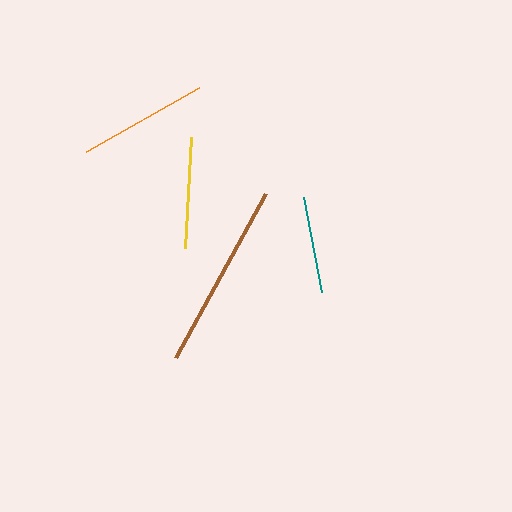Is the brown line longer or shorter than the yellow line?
The brown line is longer than the yellow line.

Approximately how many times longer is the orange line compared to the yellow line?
The orange line is approximately 1.2 times the length of the yellow line.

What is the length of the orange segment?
The orange segment is approximately 130 pixels long.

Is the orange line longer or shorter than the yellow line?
The orange line is longer than the yellow line.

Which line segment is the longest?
The brown line is the longest at approximately 188 pixels.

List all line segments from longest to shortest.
From longest to shortest: brown, orange, yellow, teal.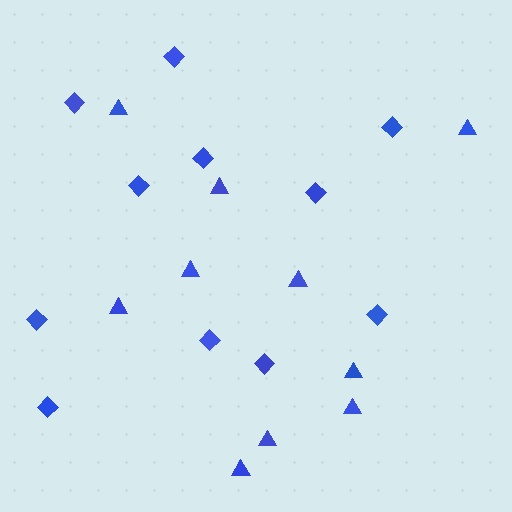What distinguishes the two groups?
There are 2 groups: one group of diamonds (11) and one group of triangles (10).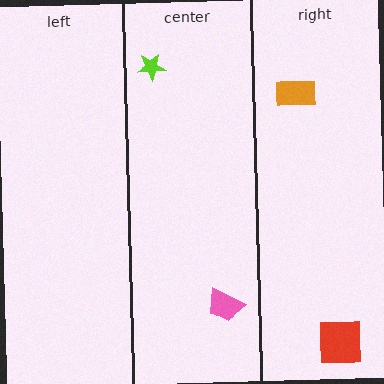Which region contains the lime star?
The center region.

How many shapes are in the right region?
2.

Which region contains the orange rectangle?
The right region.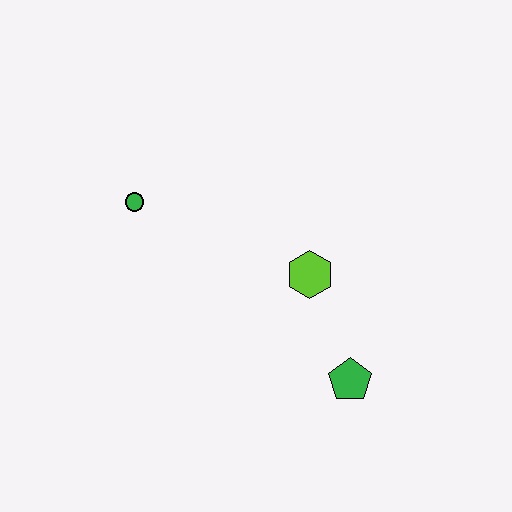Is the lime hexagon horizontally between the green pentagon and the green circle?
Yes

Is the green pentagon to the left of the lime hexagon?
No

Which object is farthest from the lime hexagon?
The green circle is farthest from the lime hexagon.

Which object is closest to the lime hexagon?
The green pentagon is closest to the lime hexagon.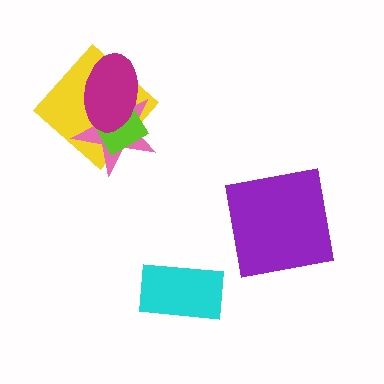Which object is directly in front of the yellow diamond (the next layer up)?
The pink star is directly in front of the yellow diamond.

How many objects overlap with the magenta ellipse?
3 objects overlap with the magenta ellipse.